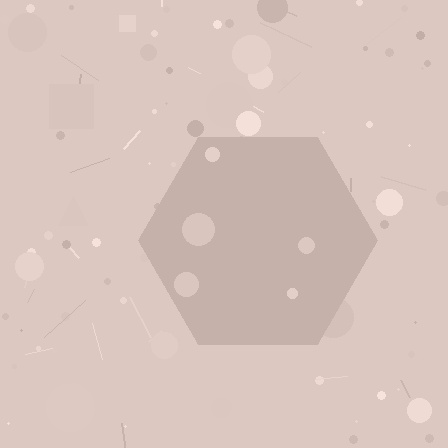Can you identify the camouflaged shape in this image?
The camouflaged shape is a hexagon.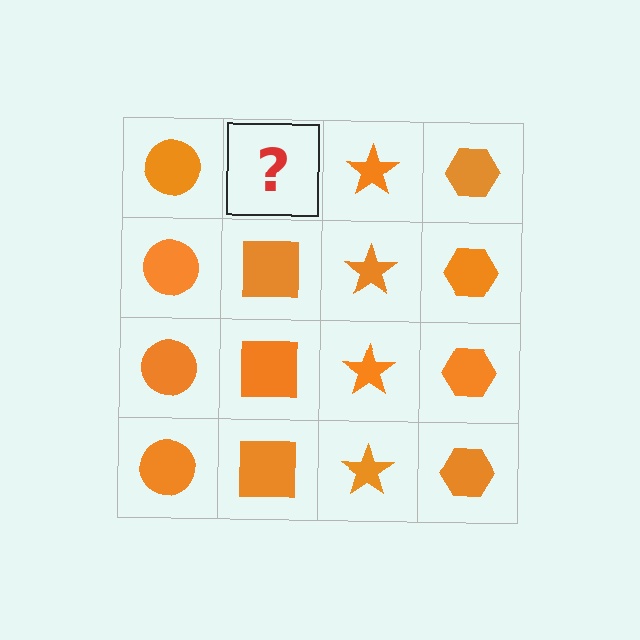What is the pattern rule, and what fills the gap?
The rule is that each column has a consistent shape. The gap should be filled with an orange square.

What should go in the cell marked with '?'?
The missing cell should contain an orange square.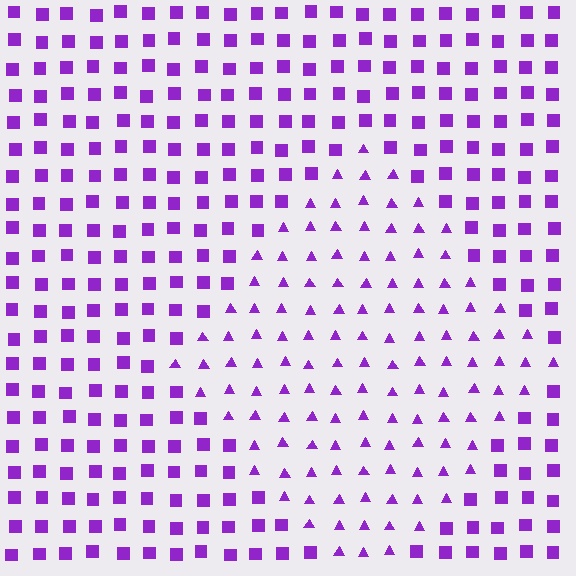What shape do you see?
I see a diamond.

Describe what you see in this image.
The image is filled with small purple elements arranged in a uniform grid. A diamond-shaped region contains triangles, while the surrounding area contains squares. The boundary is defined purely by the change in element shape.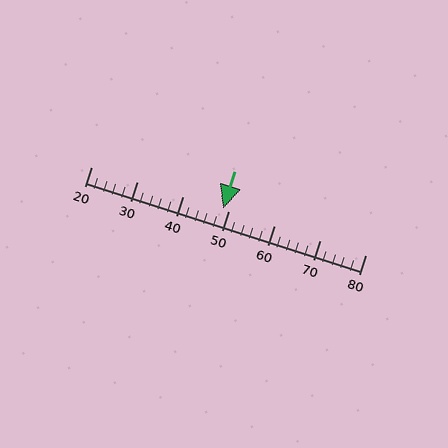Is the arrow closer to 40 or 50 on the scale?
The arrow is closer to 50.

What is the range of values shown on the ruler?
The ruler shows values from 20 to 80.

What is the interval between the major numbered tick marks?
The major tick marks are spaced 10 units apart.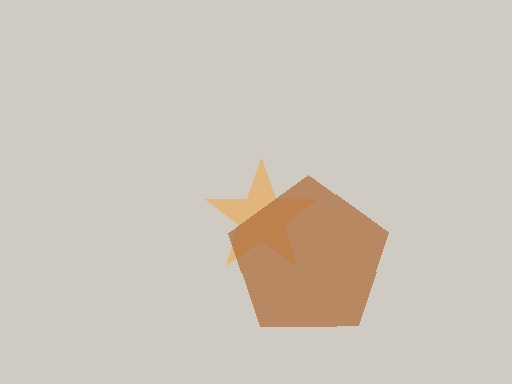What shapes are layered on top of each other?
The layered shapes are: an orange star, a brown pentagon.